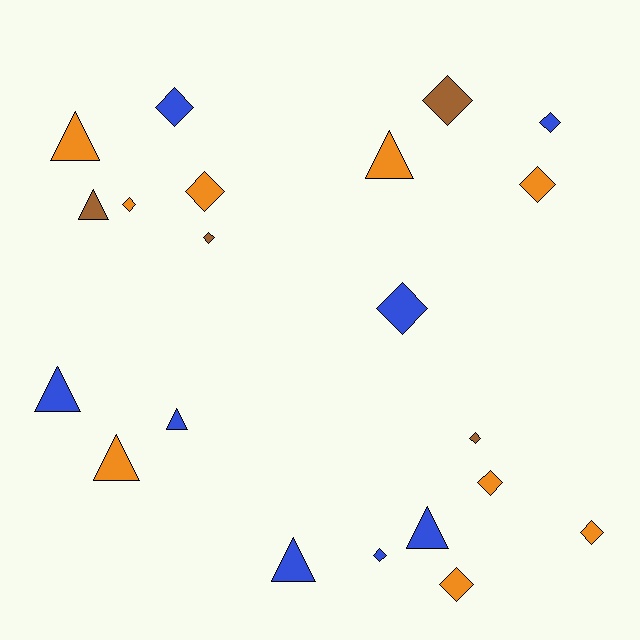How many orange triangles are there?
There are 3 orange triangles.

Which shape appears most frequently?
Diamond, with 13 objects.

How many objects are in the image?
There are 21 objects.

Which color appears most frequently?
Orange, with 9 objects.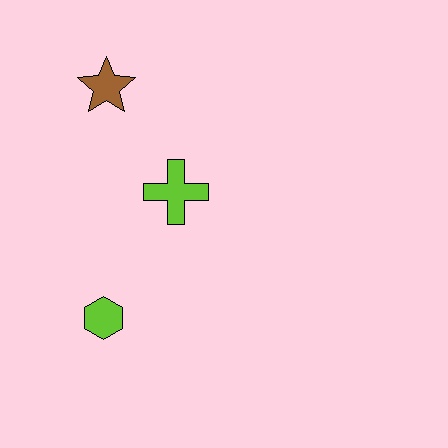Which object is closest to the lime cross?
The brown star is closest to the lime cross.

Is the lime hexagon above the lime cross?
No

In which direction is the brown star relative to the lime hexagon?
The brown star is above the lime hexagon.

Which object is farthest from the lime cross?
The lime hexagon is farthest from the lime cross.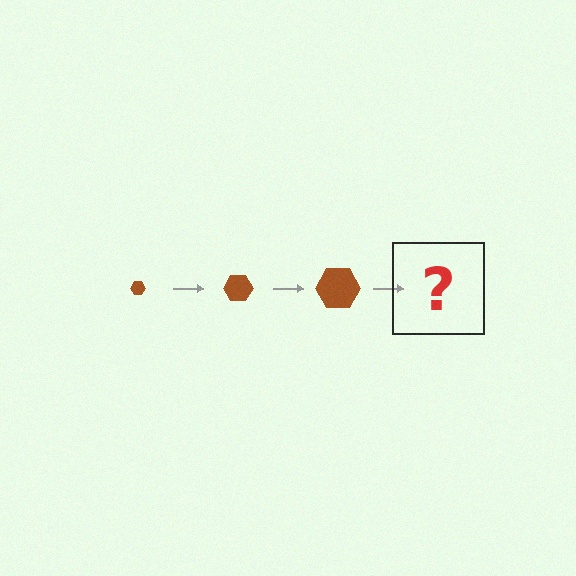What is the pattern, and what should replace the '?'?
The pattern is that the hexagon gets progressively larger each step. The '?' should be a brown hexagon, larger than the previous one.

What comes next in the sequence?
The next element should be a brown hexagon, larger than the previous one.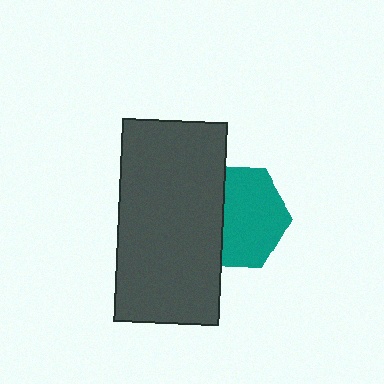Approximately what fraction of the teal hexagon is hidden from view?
Roughly 38% of the teal hexagon is hidden behind the dark gray rectangle.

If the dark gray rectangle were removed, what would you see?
You would see the complete teal hexagon.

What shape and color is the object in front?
The object in front is a dark gray rectangle.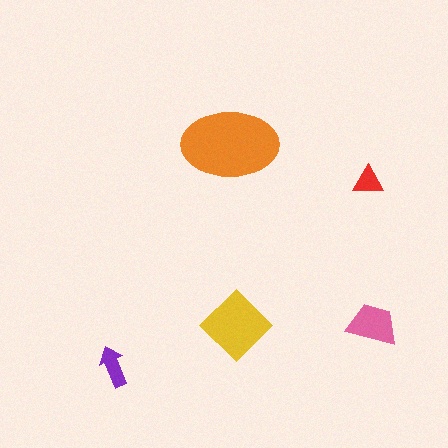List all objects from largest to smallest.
The orange ellipse, the yellow diamond, the pink trapezoid, the purple arrow, the red triangle.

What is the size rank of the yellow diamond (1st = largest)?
2nd.